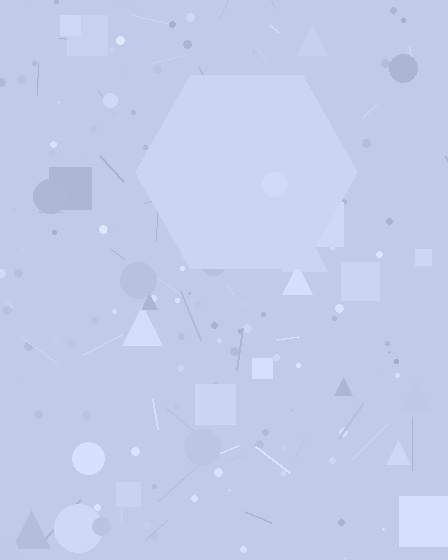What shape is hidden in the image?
A hexagon is hidden in the image.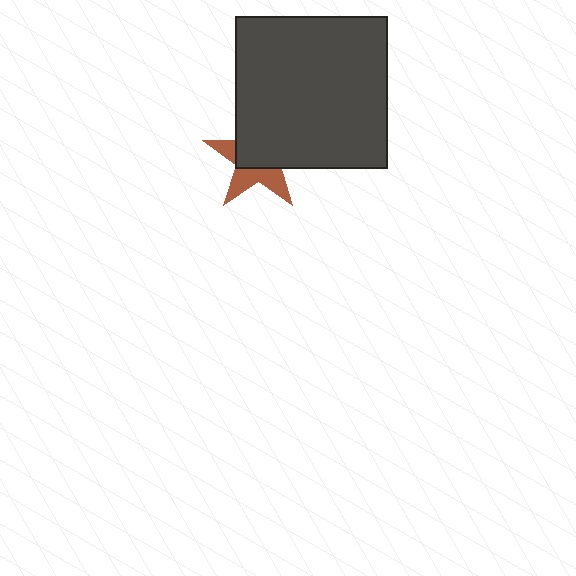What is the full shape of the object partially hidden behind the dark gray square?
The partially hidden object is a brown star.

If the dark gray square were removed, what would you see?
You would see the complete brown star.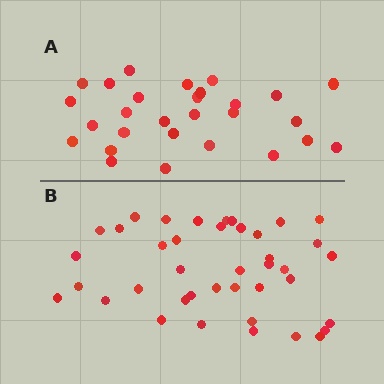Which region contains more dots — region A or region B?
Region B (the bottom region) has more dots.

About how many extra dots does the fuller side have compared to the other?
Region B has roughly 12 or so more dots than region A.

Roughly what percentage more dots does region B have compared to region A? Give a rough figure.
About 45% more.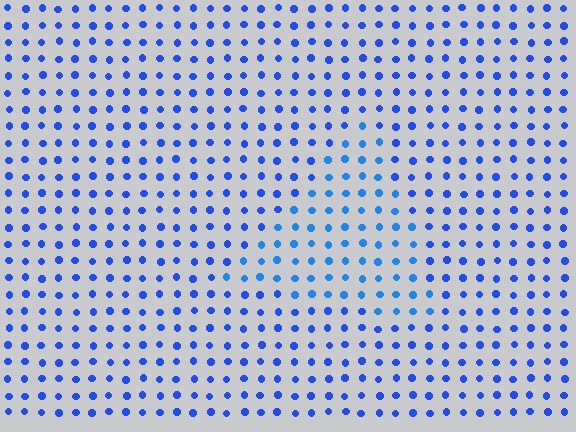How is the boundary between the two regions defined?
The boundary is defined purely by a slight shift in hue (about 18 degrees). Spacing, size, and orientation are identical on both sides.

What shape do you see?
I see a triangle.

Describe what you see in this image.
The image is filled with small blue elements in a uniform arrangement. A triangle-shaped region is visible where the elements are tinted to a slightly different hue, forming a subtle color boundary.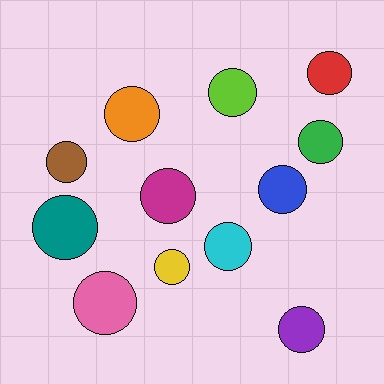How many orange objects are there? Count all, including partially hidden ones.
There is 1 orange object.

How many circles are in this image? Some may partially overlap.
There are 12 circles.